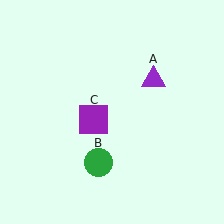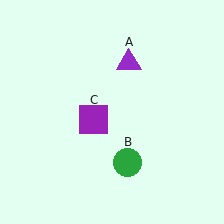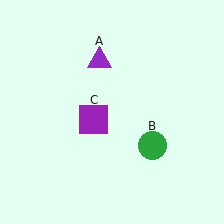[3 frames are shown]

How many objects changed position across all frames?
2 objects changed position: purple triangle (object A), green circle (object B).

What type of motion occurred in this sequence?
The purple triangle (object A), green circle (object B) rotated counterclockwise around the center of the scene.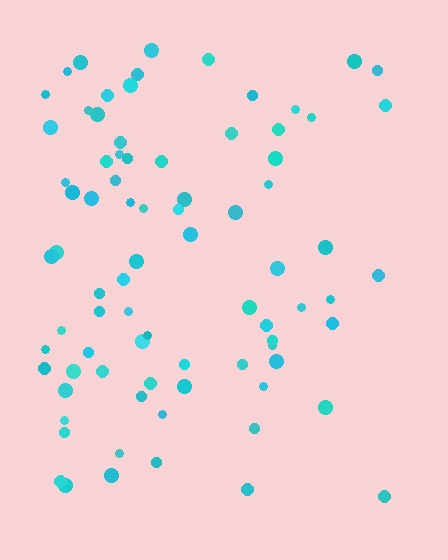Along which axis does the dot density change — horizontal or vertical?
Horizontal.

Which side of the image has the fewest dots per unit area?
The right.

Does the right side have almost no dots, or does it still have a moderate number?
Still a moderate number, just noticeably fewer than the left.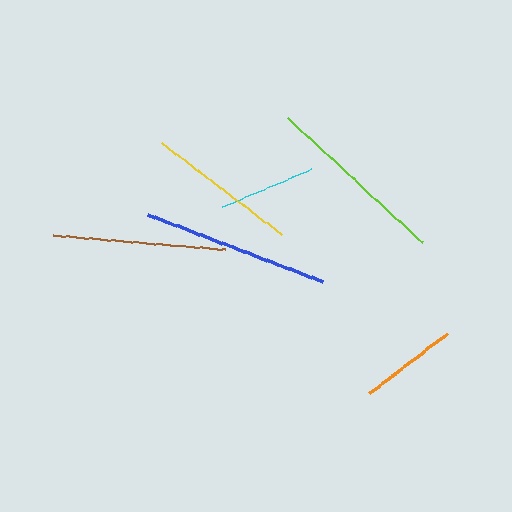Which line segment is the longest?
The blue line is the longest at approximately 187 pixels.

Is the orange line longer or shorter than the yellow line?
The yellow line is longer than the orange line.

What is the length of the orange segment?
The orange segment is approximately 98 pixels long.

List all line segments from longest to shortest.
From longest to shortest: blue, lime, brown, yellow, orange, cyan.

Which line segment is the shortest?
The cyan line is the shortest at approximately 97 pixels.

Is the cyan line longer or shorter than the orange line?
The orange line is longer than the cyan line.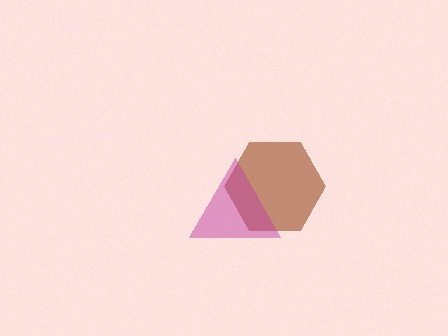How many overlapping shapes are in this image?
There are 2 overlapping shapes in the image.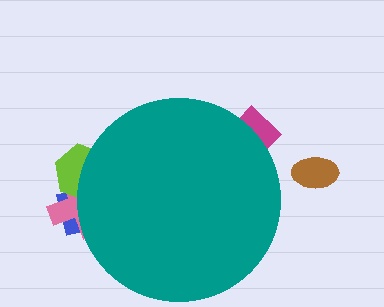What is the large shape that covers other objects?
A teal circle.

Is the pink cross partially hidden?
Yes, the pink cross is partially hidden behind the teal circle.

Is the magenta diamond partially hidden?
Yes, the magenta diamond is partially hidden behind the teal circle.